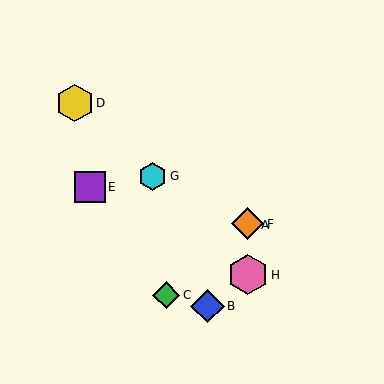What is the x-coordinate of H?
Object H is at x≈248.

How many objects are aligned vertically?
3 objects (A, F, H) are aligned vertically.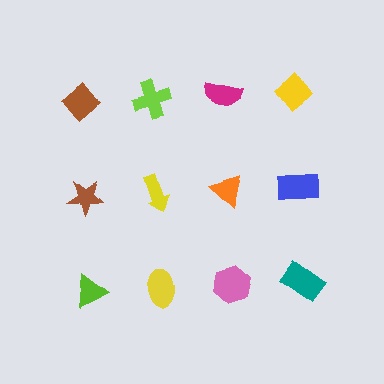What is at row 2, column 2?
A yellow arrow.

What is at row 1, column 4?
A yellow diamond.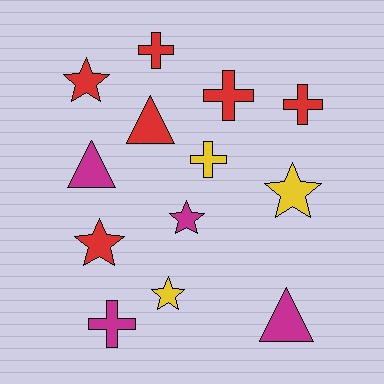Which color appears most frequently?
Red, with 6 objects.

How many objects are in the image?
There are 13 objects.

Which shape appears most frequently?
Star, with 5 objects.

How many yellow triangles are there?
There are no yellow triangles.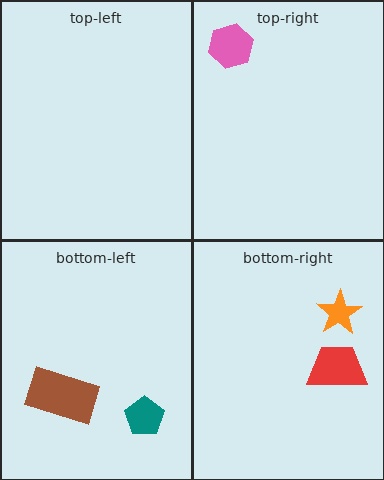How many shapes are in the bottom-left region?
2.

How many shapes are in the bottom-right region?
2.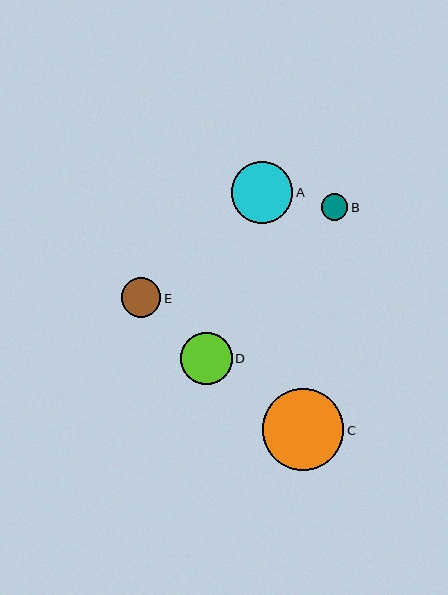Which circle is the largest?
Circle C is the largest with a size of approximately 81 pixels.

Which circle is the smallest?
Circle B is the smallest with a size of approximately 27 pixels.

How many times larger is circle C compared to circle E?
Circle C is approximately 2.1 times the size of circle E.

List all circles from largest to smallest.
From largest to smallest: C, A, D, E, B.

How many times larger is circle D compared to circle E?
Circle D is approximately 1.3 times the size of circle E.